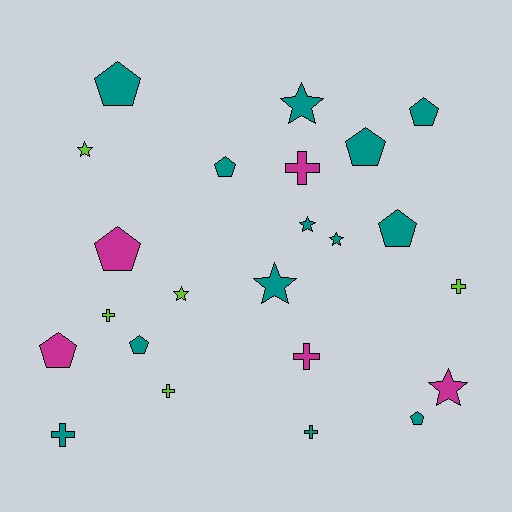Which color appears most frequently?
Teal, with 13 objects.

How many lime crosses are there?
There are 3 lime crosses.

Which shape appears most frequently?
Pentagon, with 9 objects.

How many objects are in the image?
There are 23 objects.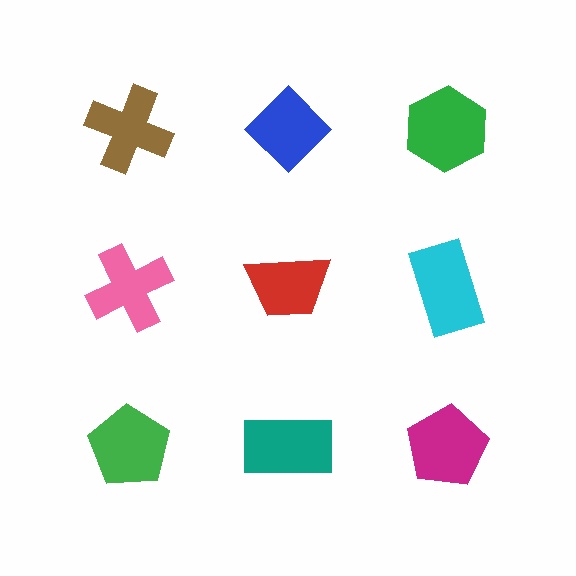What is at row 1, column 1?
A brown cross.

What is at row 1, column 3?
A green hexagon.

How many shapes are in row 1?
3 shapes.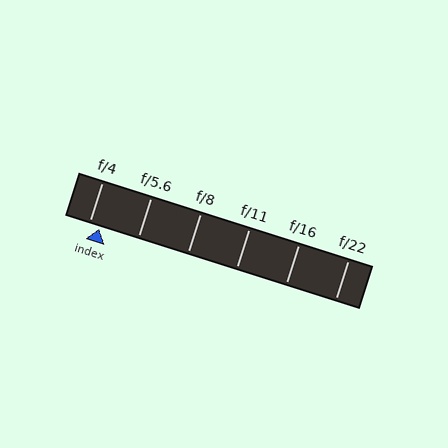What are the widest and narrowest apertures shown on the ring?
The widest aperture shown is f/4 and the narrowest is f/22.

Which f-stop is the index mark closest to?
The index mark is closest to f/4.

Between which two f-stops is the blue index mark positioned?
The index mark is between f/4 and f/5.6.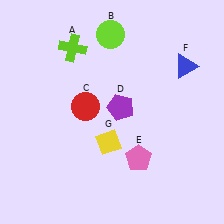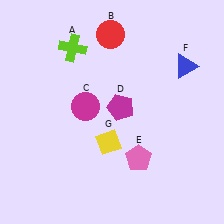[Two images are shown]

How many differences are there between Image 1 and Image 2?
There are 3 differences between the two images.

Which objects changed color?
B changed from lime to red. C changed from red to magenta. D changed from purple to magenta.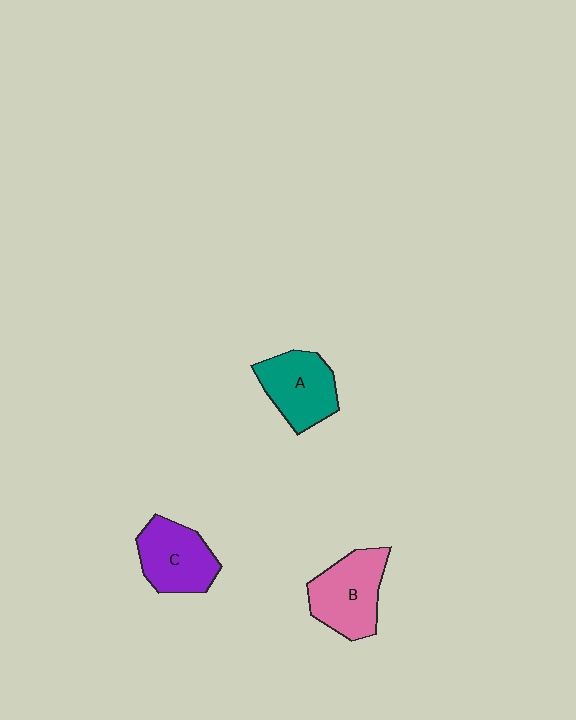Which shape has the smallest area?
Shape A (teal).